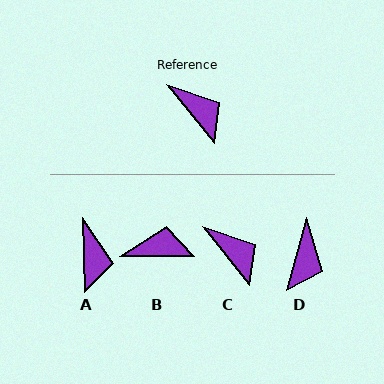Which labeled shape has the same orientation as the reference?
C.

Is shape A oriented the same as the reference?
No, it is off by about 37 degrees.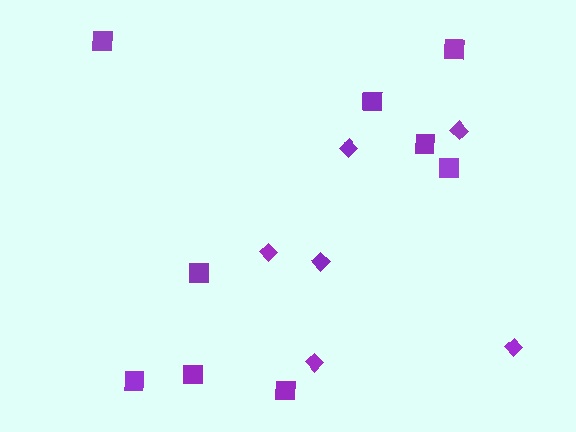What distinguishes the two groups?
There are 2 groups: one group of squares (9) and one group of diamonds (6).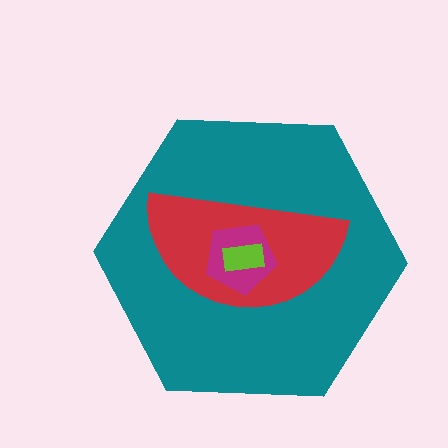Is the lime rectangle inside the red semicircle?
Yes.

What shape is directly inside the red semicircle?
The magenta pentagon.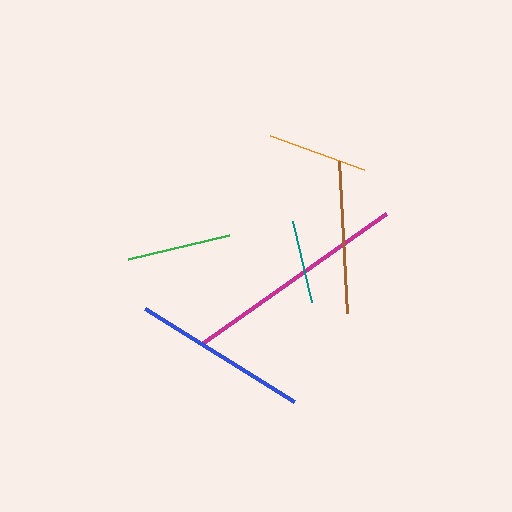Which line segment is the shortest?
The teal line is the shortest at approximately 83 pixels.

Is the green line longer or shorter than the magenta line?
The magenta line is longer than the green line.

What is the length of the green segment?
The green segment is approximately 104 pixels long.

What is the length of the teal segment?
The teal segment is approximately 83 pixels long.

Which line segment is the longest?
The magenta line is the longest at approximately 225 pixels.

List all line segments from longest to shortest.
From longest to shortest: magenta, blue, brown, green, orange, teal.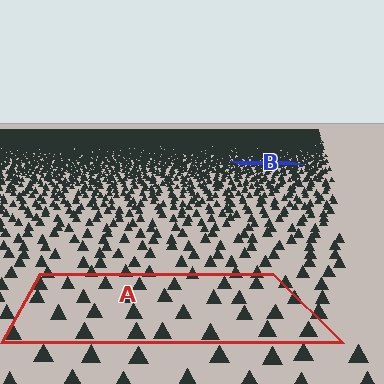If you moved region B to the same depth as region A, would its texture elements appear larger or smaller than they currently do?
They would appear larger. At a closer depth, the same texture elements are projected at a bigger on-screen size.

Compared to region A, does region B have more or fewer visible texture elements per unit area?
Region B has more texture elements per unit area — they are packed more densely because it is farther away.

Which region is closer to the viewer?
Region A is closer. The texture elements there are larger and more spread out.